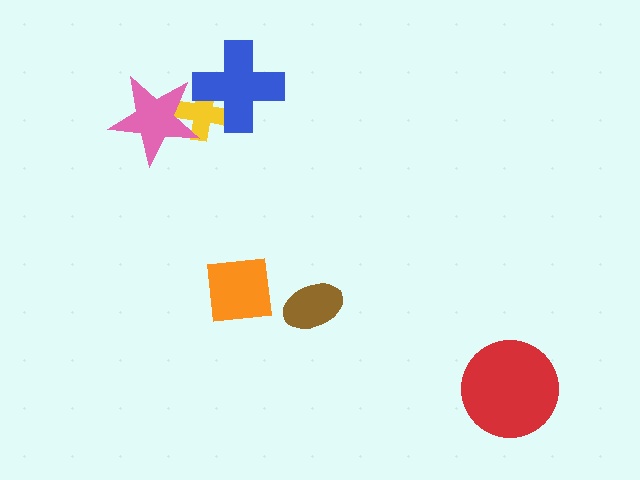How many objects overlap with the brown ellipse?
0 objects overlap with the brown ellipse.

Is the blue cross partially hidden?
No, no other shape covers it.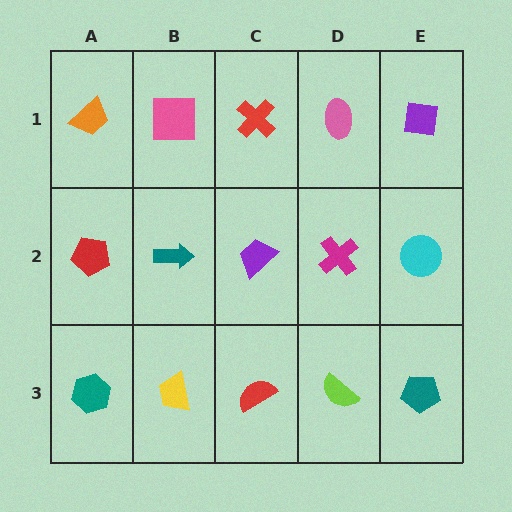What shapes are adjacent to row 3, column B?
A teal arrow (row 2, column B), a teal hexagon (row 3, column A), a red semicircle (row 3, column C).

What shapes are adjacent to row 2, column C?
A red cross (row 1, column C), a red semicircle (row 3, column C), a teal arrow (row 2, column B), a magenta cross (row 2, column D).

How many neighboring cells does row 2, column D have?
4.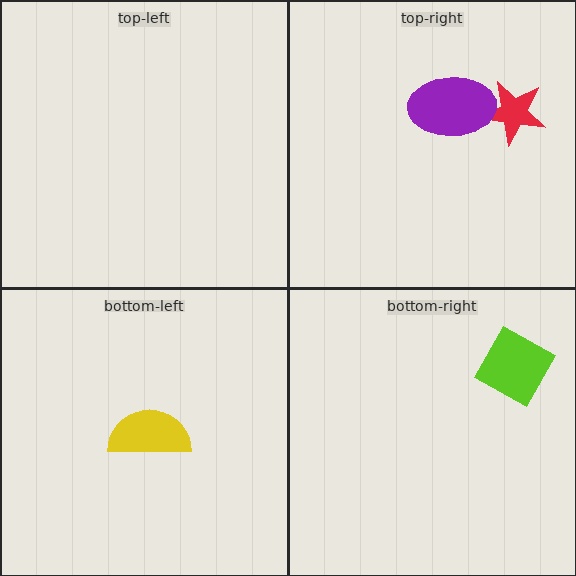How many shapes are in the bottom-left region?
1.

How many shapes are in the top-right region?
2.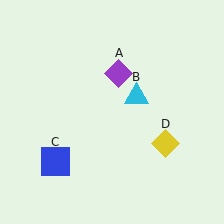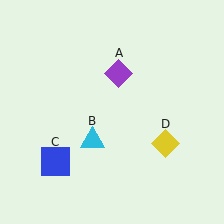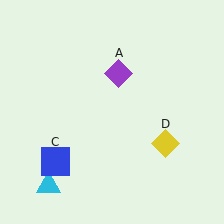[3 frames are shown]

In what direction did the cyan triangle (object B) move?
The cyan triangle (object B) moved down and to the left.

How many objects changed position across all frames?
1 object changed position: cyan triangle (object B).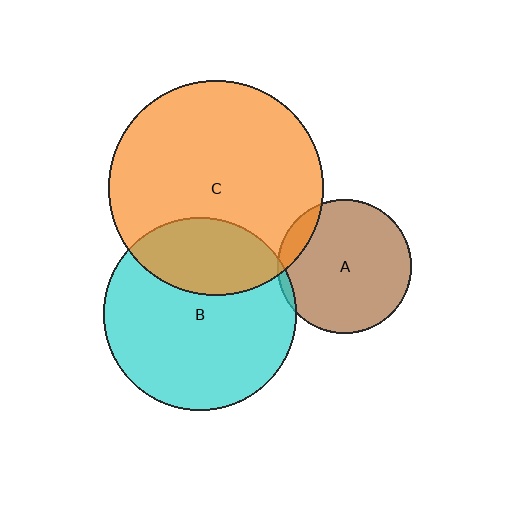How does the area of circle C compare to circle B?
Approximately 1.2 times.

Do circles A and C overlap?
Yes.